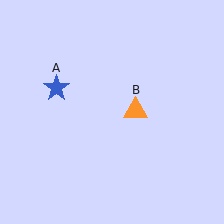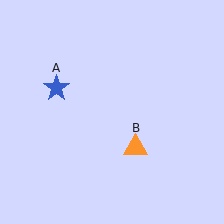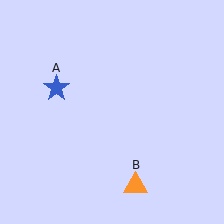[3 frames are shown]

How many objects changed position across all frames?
1 object changed position: orange triangle (object B).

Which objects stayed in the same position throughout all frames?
Blue star (object A) remained stationary.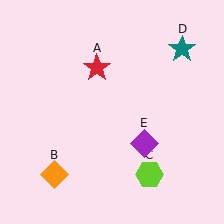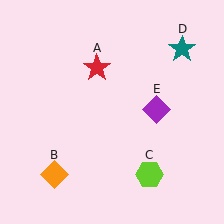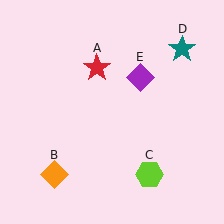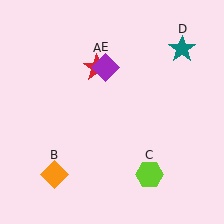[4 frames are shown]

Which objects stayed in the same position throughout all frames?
Red star (object A) and orange diamond (object B) and lime hexagon (object C) and teal star (object D) remained stationary.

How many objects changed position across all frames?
1 object changed position: purple diamond (object E).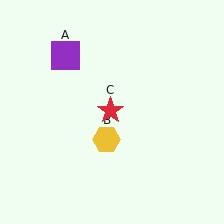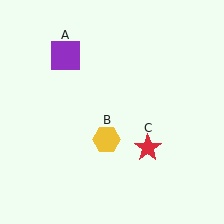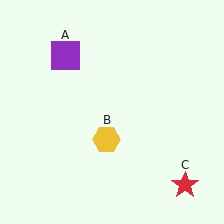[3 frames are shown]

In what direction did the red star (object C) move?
The red star (object C) moved down and to the right.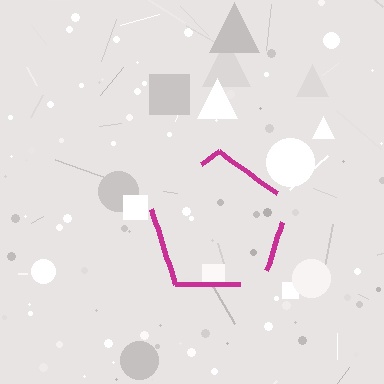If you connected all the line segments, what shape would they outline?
They would outline a pentagon.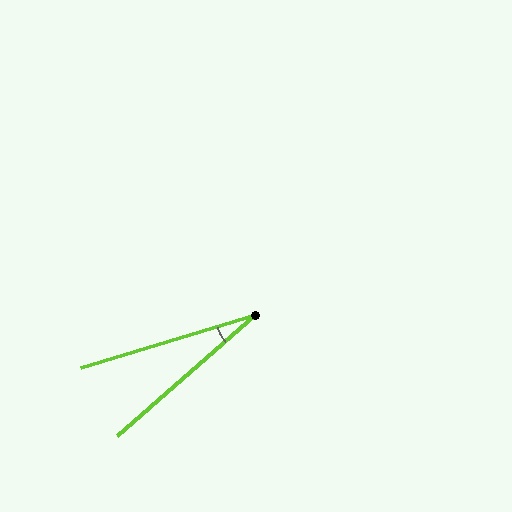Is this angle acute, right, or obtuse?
It is acute.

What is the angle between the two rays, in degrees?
Approximately 24 degrees.